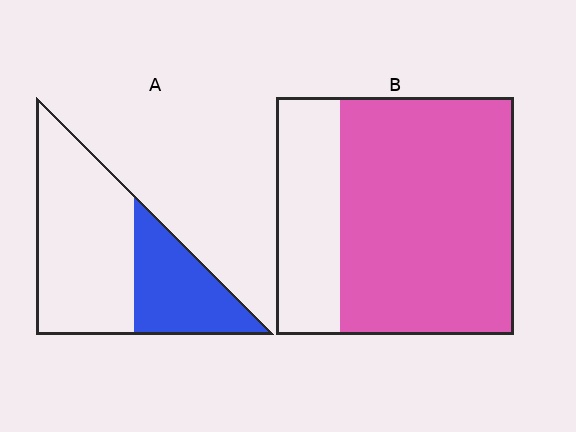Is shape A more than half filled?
No.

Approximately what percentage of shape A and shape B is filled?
A is approximately 35% and B is approximately 75%.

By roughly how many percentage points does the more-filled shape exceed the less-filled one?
By roughly 40 percentage points (B over A).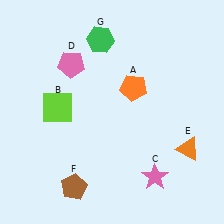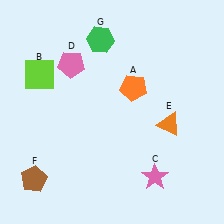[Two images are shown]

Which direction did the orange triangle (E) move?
The orange triangle (E) moved up.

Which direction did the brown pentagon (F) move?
The brown pentagon (F) moved left.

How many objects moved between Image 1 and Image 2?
3 objects moved between the two images.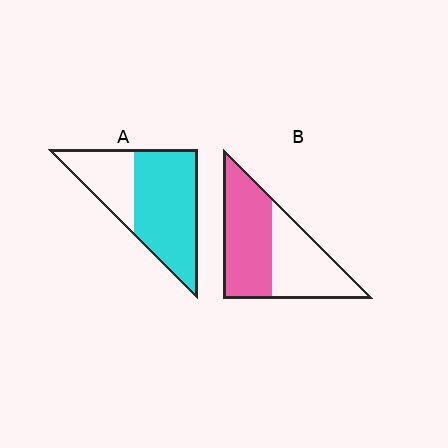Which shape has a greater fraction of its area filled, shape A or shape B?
Shape A.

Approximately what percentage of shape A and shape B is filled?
A is approximately 65% and B is approximately 55%.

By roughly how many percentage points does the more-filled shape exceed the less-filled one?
By roughly 10 percentage points (A over B).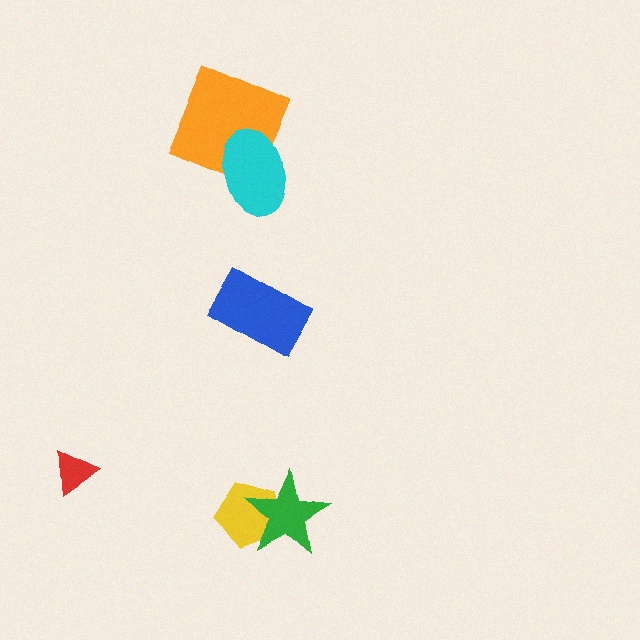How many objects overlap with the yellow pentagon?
1 object overlaps with the yellow pentagon.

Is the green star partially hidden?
No, no other shape covers it.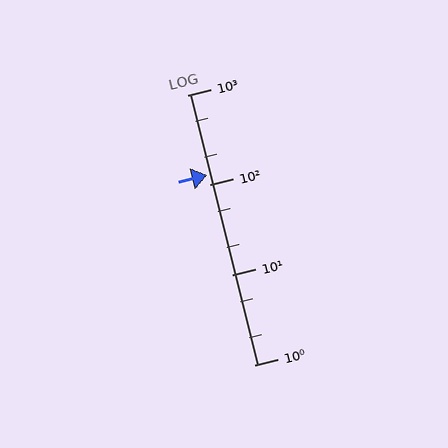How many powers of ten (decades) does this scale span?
The scale spans 3 decades, from 1 to 1000.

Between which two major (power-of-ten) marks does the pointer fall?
The pointer is between 100 and 1000.